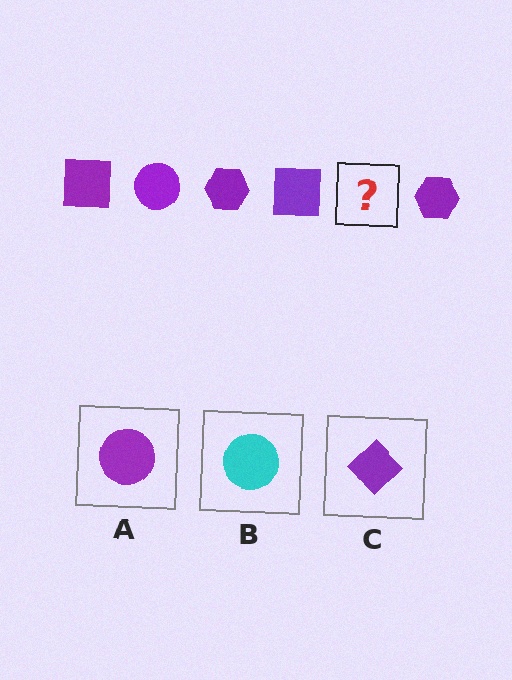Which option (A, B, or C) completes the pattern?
A.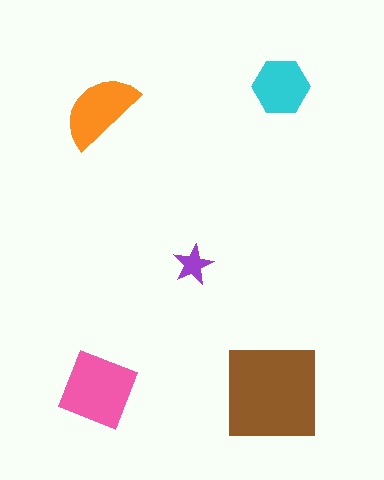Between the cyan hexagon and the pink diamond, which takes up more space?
The pink diamond.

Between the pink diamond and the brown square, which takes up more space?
The brown square.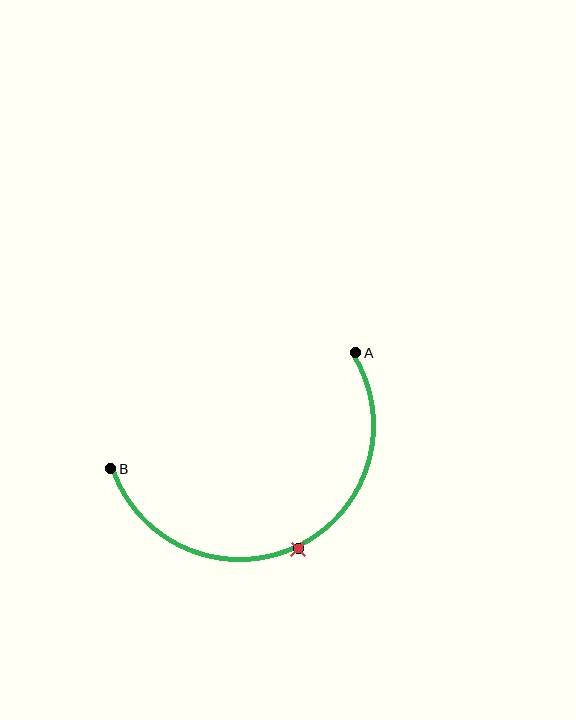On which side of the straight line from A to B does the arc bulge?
The arc bulges below the straight line connecting A and B.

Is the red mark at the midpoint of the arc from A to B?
Yes. The red mark lies on the arc at equal arc-length from both A and B — it is the arc midpoint.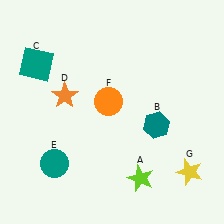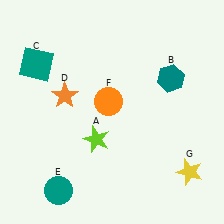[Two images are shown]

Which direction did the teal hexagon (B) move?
The teal hexagon (B) moved up.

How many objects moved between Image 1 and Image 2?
3 objects moved between the two images.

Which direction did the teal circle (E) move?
The teal circle (E) moved down.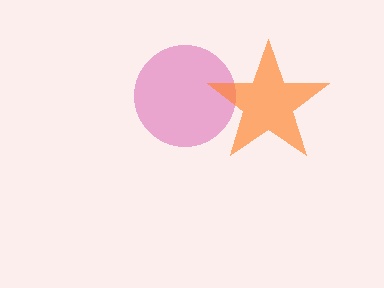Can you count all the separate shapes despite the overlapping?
Yes, there are 2 separate shapes.